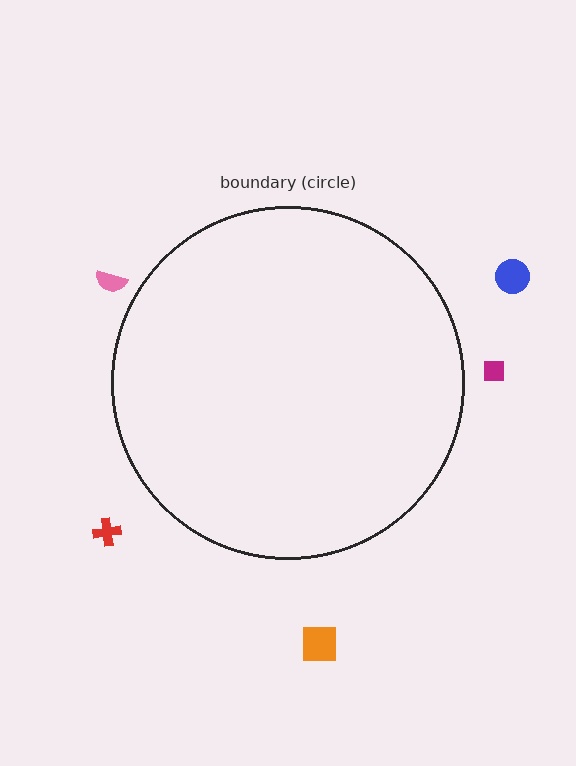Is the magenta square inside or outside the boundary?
Outside.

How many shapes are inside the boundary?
0 inside, 5 outside.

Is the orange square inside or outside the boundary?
Outside.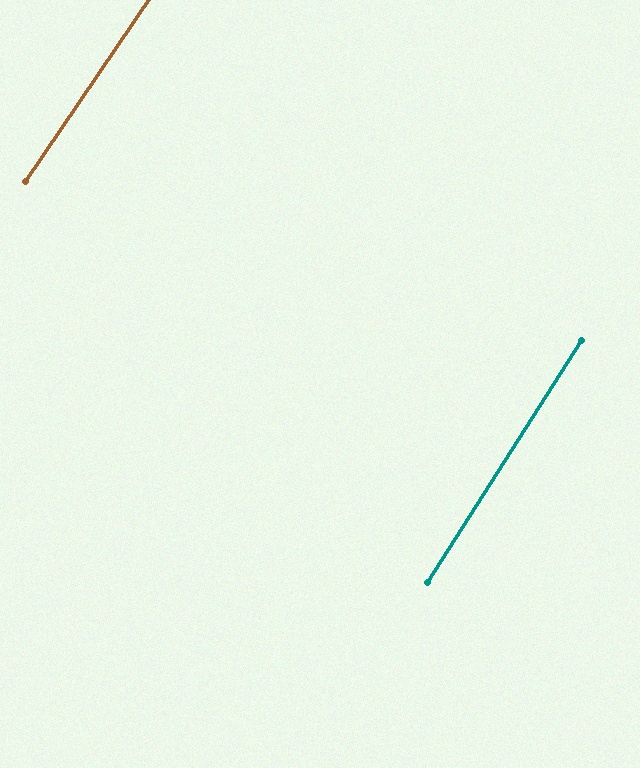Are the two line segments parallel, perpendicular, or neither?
Parallel — their directions differ by only 1.7°.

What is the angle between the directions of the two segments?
Approximately 2 degrees.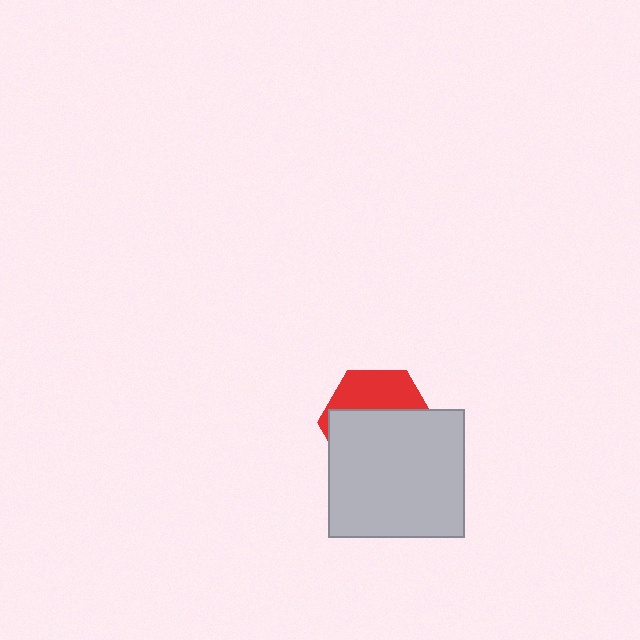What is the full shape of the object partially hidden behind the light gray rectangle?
The partially hidden object is a red hexagon.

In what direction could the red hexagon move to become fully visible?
The red hexagon could move up. That would shift it out from behind the light gray rectangle entirely.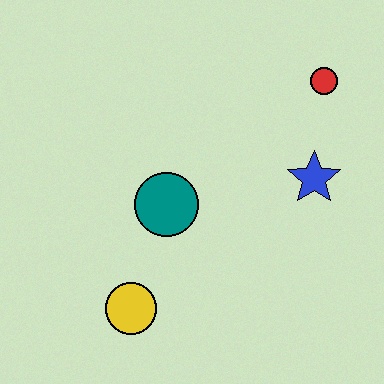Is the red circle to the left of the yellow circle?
No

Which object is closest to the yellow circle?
The teal circle is closest to the yellow circle.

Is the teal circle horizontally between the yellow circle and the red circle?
Yes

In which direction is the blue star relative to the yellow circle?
The blue star is to the right of the yellow circle.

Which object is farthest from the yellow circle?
The red circle is farthest from the yellow circle.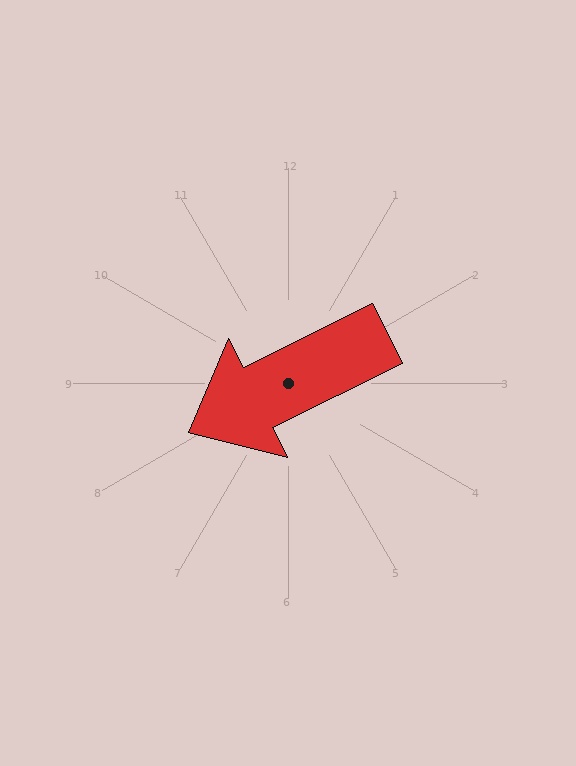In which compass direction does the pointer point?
Southwest.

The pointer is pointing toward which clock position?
Roughly 8 o'clock.